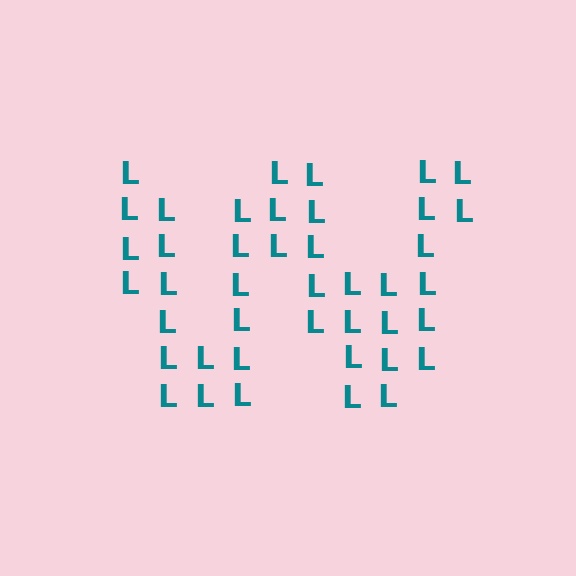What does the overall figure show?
The overall figure shows the letter W.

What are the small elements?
The small elements are letter L's.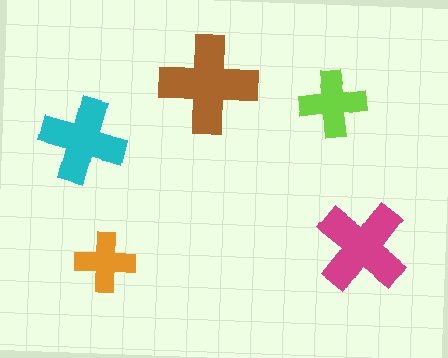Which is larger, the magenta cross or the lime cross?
The magenta one.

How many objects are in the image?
There are 5 objects in the image.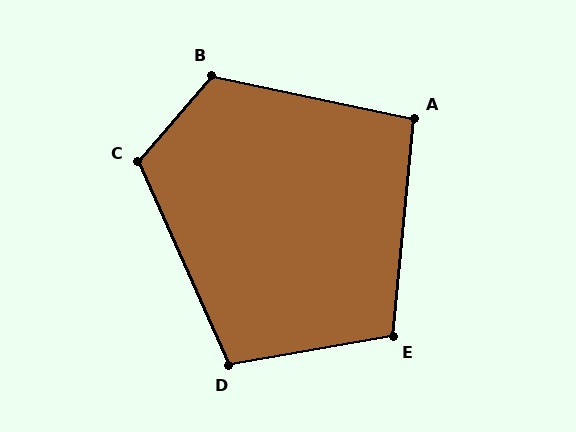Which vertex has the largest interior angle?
B, at approximately 119 degrees.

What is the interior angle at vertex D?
Approximately 104 degrees (obtuse).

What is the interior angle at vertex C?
Approximately 115 degrees (obtuse).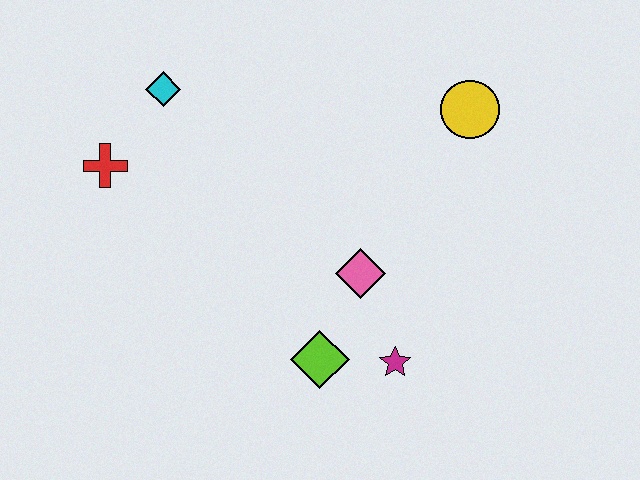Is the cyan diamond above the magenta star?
Yes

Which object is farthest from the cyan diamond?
The magenta star is farthest from the cyan diamond.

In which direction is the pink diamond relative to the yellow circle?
The pink diamond is below the yellow circle.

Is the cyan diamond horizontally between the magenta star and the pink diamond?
No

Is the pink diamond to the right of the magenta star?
No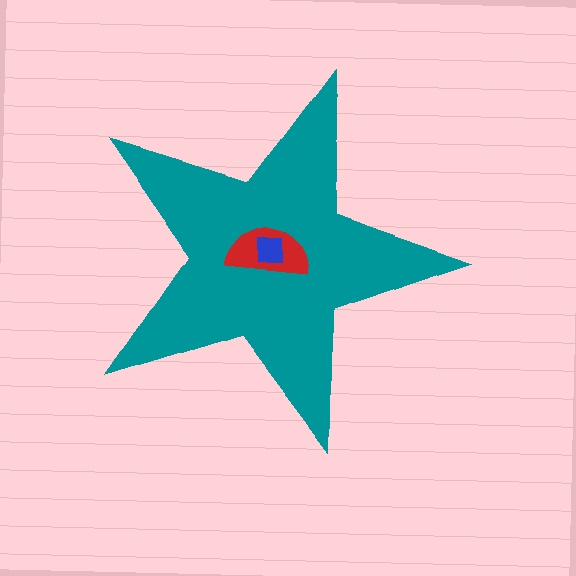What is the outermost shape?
The teal star.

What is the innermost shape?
The blue square.